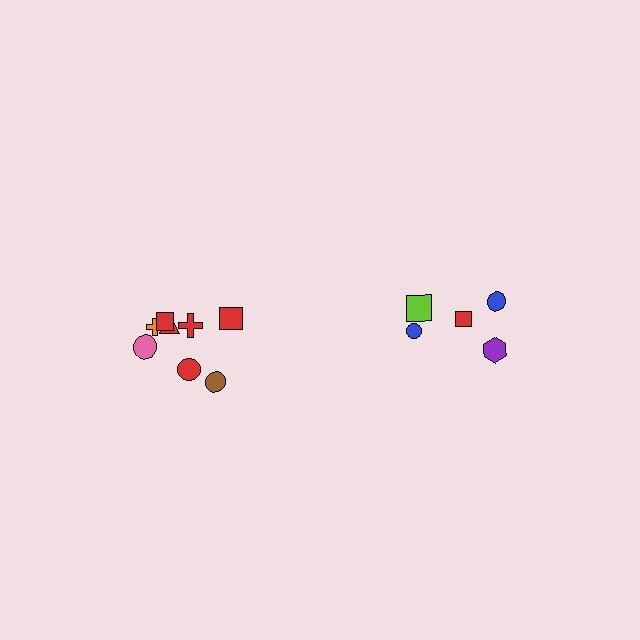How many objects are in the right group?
There are 5 objects.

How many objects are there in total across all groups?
There are 13 objects.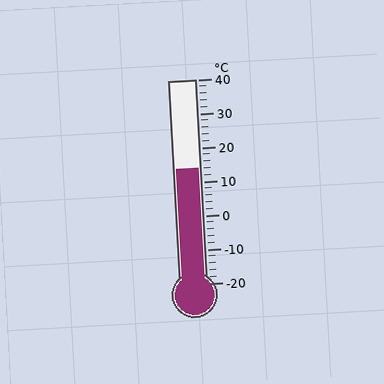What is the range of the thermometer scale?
The thermometer scale ranges from -20°C to 40°C.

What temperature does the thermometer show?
The thermometer shows approximately 14°C.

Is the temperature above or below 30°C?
The temperature is below 30°C.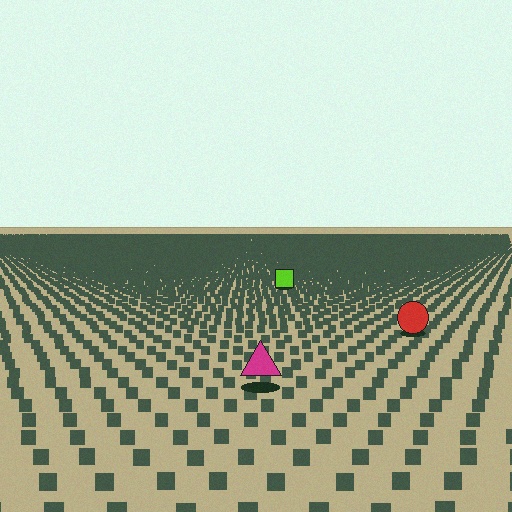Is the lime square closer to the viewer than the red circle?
No. The red circle is closer — you can tell from the texture gradient: the ground texture is coarser near it.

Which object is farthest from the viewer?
The lime square is farthest from the viewer. It appears smaller and the ground texture around it is denser.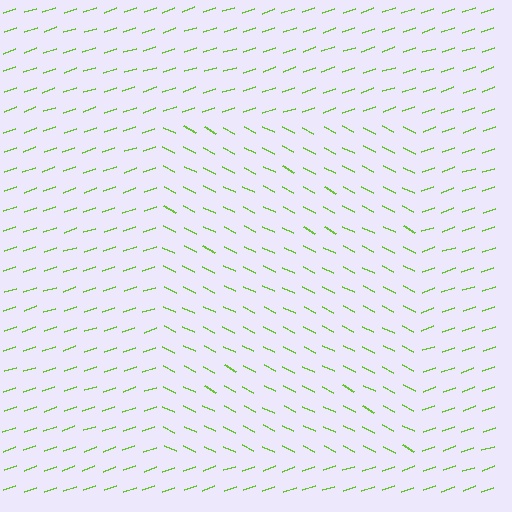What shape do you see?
I see a rectangle.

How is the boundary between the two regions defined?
The boundary is defined purely by a change in line orientation (approximately 45 degrees difference). All lines are the same color and thickness.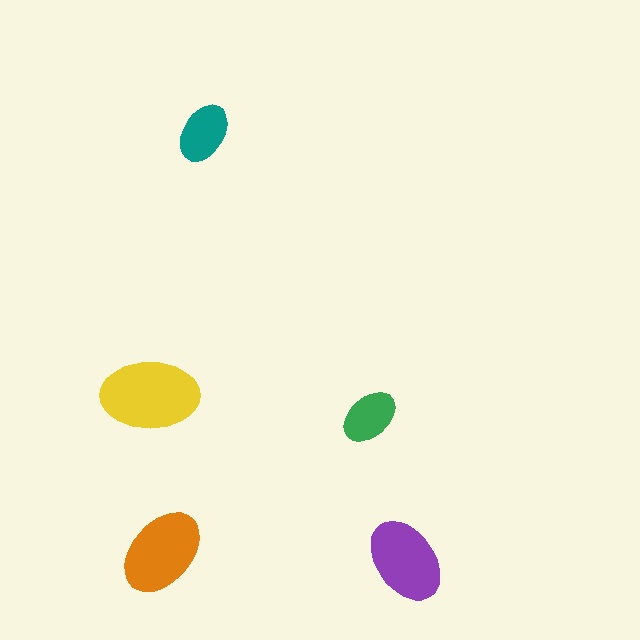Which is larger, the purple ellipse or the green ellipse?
The purple one.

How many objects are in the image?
There are 5 objects in the image.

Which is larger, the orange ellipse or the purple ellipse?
The orange one.